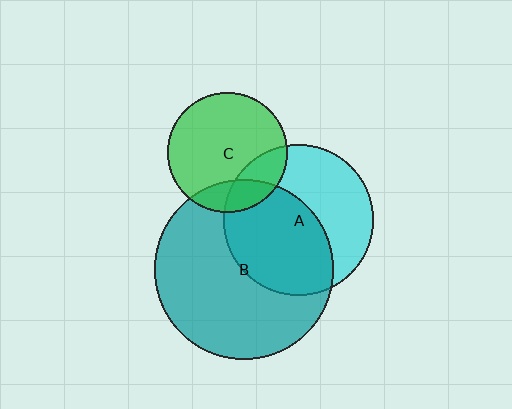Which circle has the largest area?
Circle B (teal).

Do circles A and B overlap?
Yes.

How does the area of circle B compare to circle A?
Approximately 1.4 times.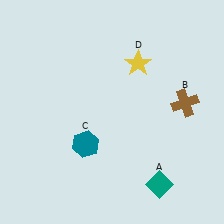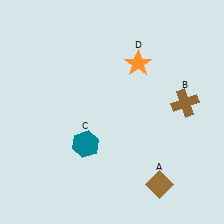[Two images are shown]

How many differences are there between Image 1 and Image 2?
There are 2 differences between the two images.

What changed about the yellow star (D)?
In Image 1, D is yellow. In Image 2, it changed to orange.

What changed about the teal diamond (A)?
In Image 1, A is teal. In Image 2, it changed to brown.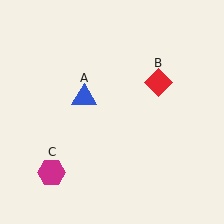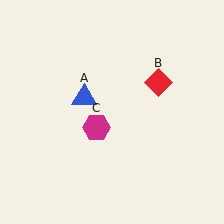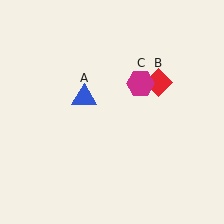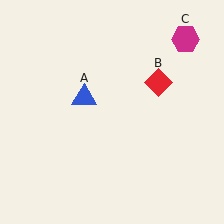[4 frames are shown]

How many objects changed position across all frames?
1 object changed position: magenta hexagon (object C).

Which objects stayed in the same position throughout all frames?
Blue triangle (object A) and red diamond (object B) remained stationary.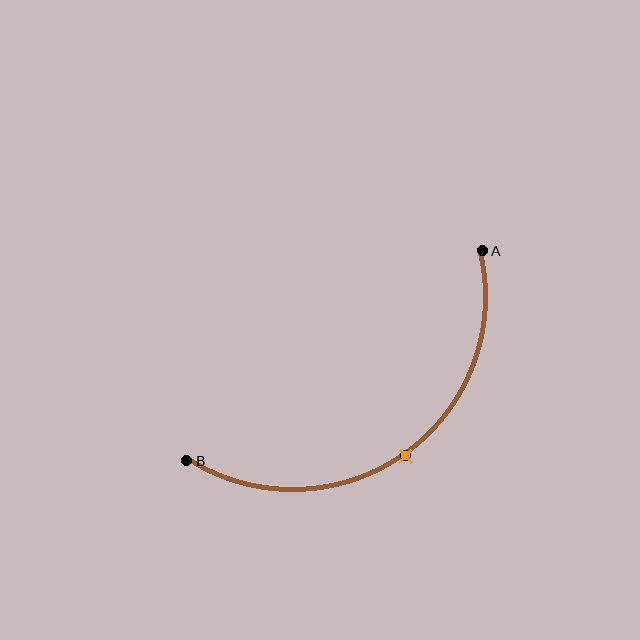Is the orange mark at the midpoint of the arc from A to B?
Yes. The orange mark lies on the arc at equal arc-length from both A and B — it is the arc midpoint.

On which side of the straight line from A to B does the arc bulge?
The arc bulges below and to the right of the straight line connecting A and B.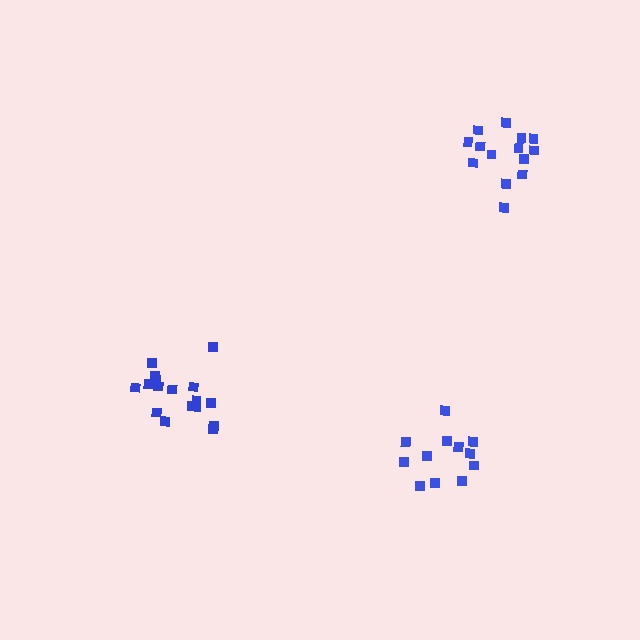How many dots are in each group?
Group 1: 17 dots, Group 2: 12 dots, Group 3: 14 dots (43 total).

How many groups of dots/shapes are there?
There are 3 groups.